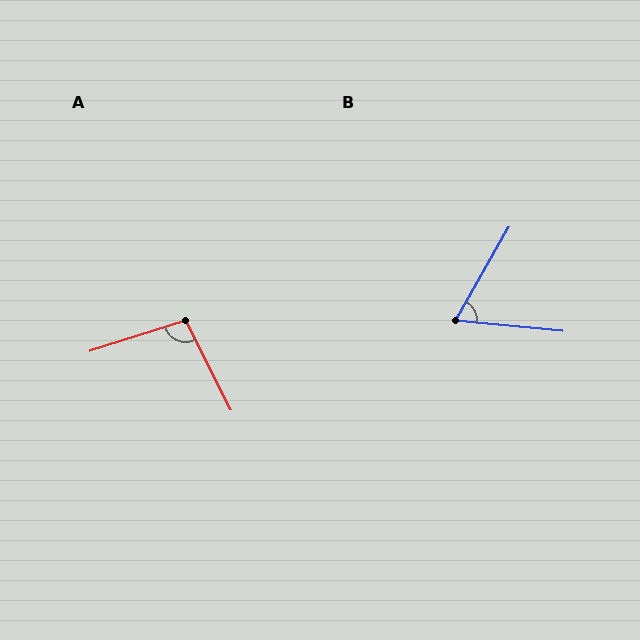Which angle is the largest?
A, at approximately 99 degrees.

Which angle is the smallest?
B, at approximately 65 degrees.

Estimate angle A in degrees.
Approximately 99 degrees.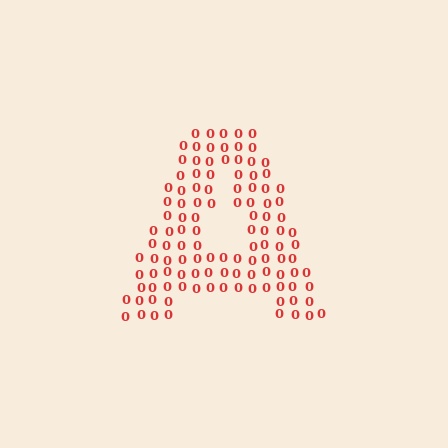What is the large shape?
The large shape is the letter A.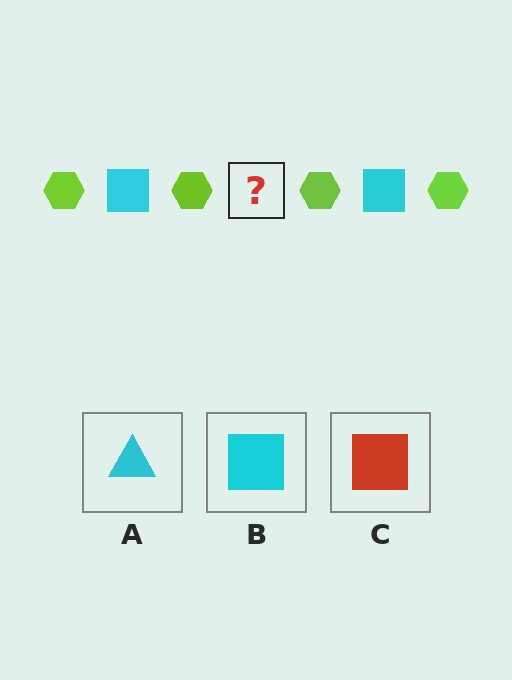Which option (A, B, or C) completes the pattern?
B.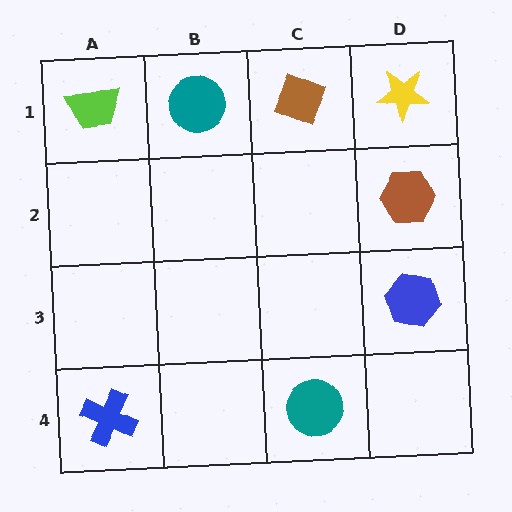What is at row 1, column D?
A yellow star.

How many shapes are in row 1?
4 shapes.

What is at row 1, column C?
A brown diamond.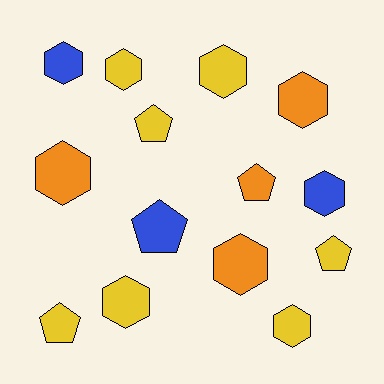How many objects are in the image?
There are 14 objects.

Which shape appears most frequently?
Hexagon, with 9 objects.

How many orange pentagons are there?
There is 1 orange pentagon.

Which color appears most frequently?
Yellow, with 7 objects.